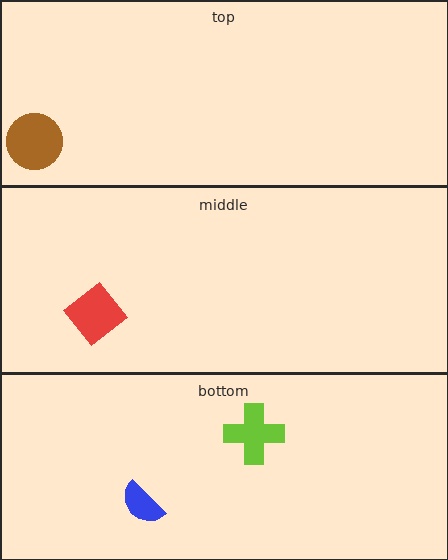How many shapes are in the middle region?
1.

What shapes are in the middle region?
The red diamond.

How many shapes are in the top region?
1.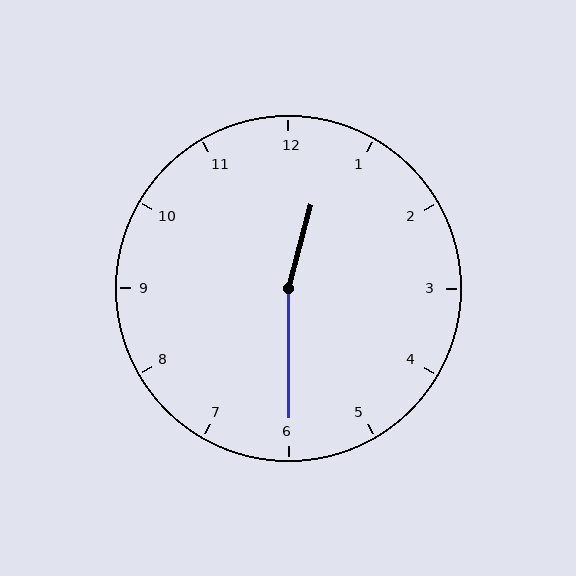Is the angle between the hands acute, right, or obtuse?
It is obtuse.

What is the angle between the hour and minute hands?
Approximately 165 degrees.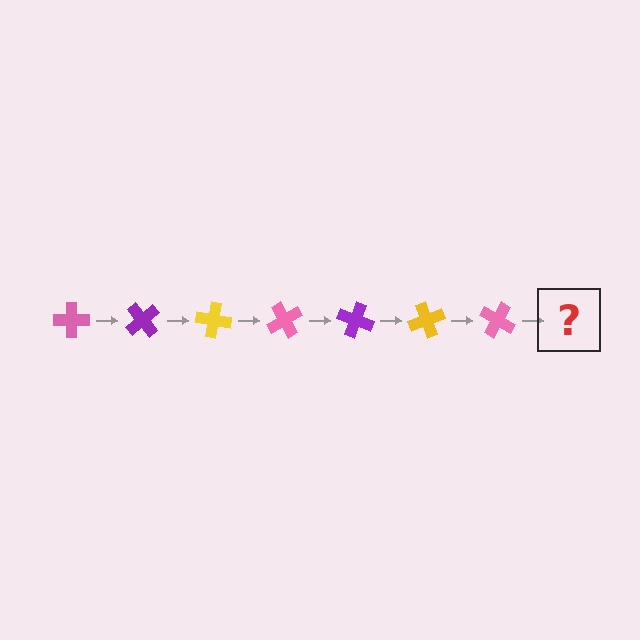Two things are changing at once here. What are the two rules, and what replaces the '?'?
The two rules are that it rotates 50 degrees each step and the color cycles through pink, purple, and yellow. The '?' should be a purple cross, rotated 350 degrees from the start.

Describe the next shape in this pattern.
It should be a purple cross, rotated 350 degrees from the start.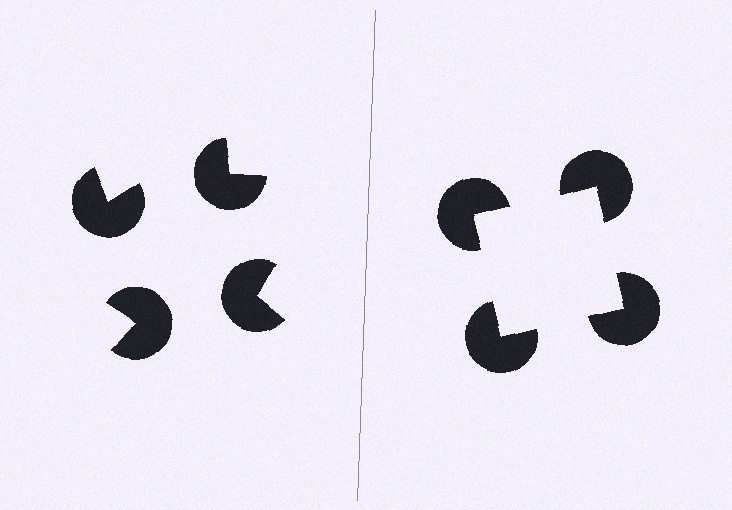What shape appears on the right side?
An illusory square.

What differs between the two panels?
The pac-man discs are positioned identically on both sides; only the wedge orientations differ. On the right they align to a square; on the left they are misaligned.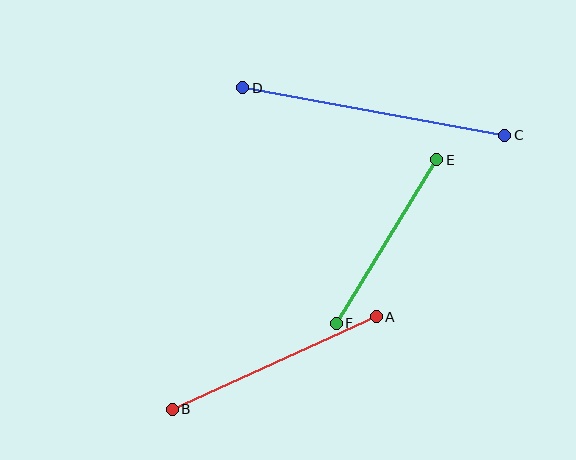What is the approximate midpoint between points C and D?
The midpoint is at approximately (374, 111) pixels.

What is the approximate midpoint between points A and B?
The midpoint is at approximately (274, 363) pixels.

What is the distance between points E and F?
The distance is approximately 192 pixels.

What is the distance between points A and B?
The distance is approximately 224 pixels.